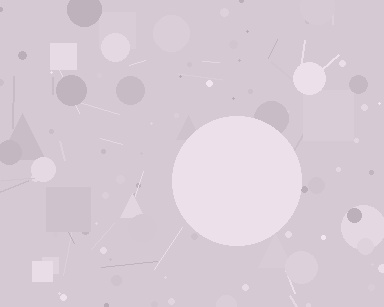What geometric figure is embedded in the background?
A circle is embedded in the background.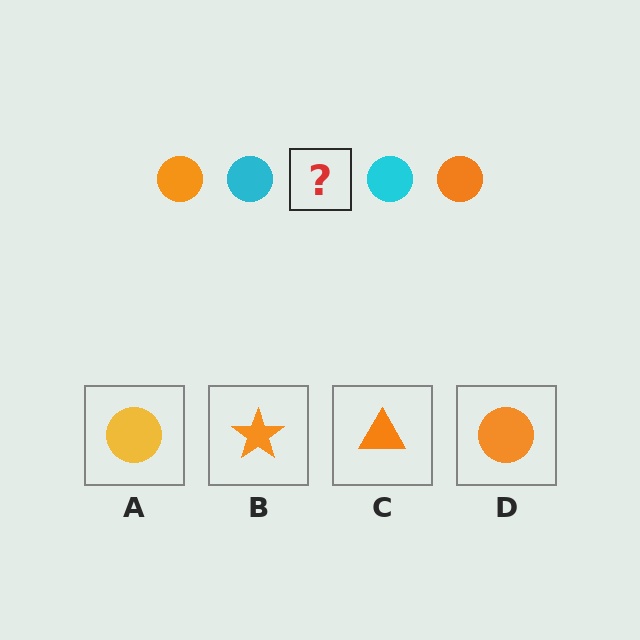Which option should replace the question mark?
Option D.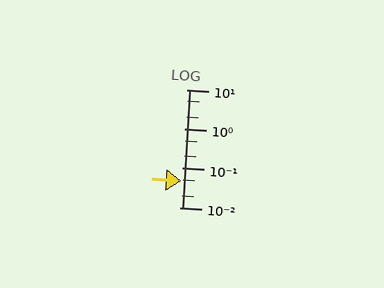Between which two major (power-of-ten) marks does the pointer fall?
The pointer is between 0.01 and 0.1.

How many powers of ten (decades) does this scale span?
The scale spans 3 decades, from 0.01 to 10.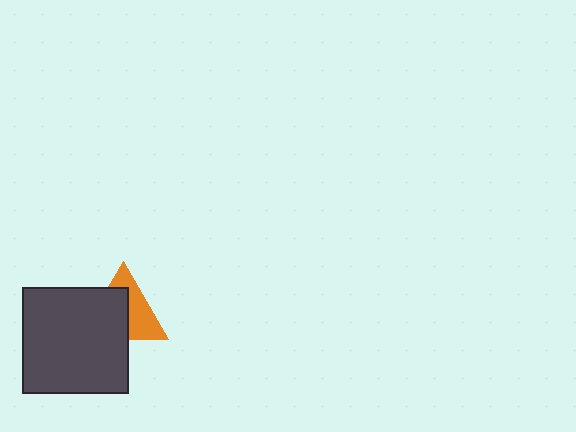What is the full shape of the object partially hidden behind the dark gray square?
The partially hidden object is an orange triangle.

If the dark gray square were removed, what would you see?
You would see the complete orange triangle.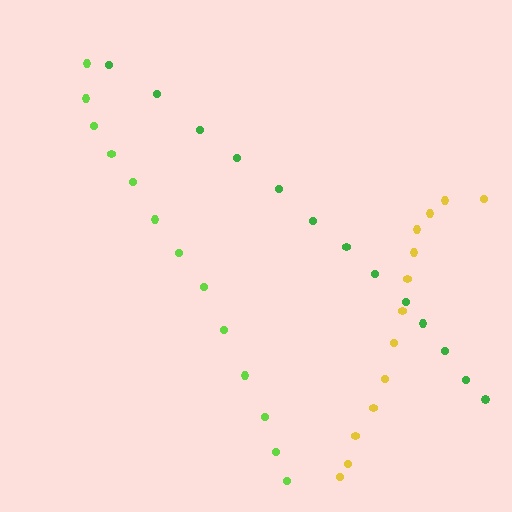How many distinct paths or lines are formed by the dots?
There are 3 distinct paths.